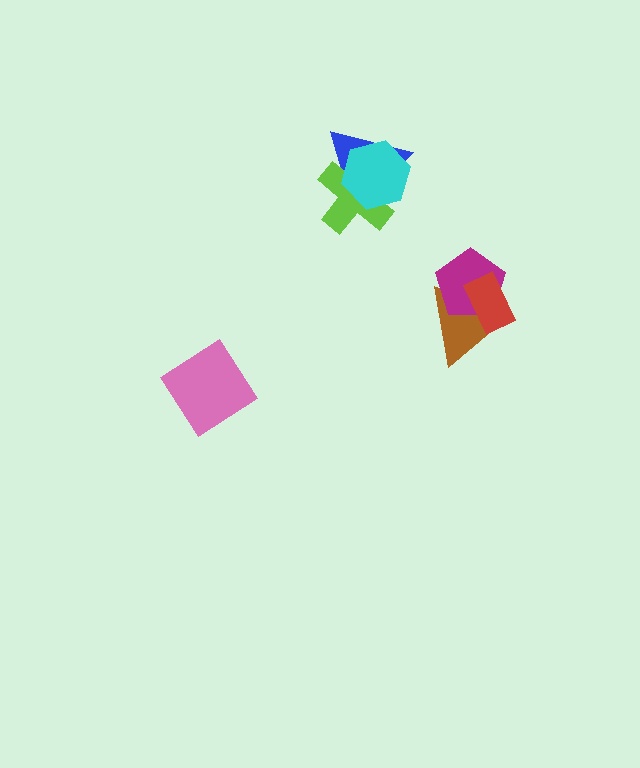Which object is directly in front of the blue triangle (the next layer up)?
The lime cross is directly in front of the blue triangle.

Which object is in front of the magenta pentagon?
The red rectangle is in front of the magenta pentagon.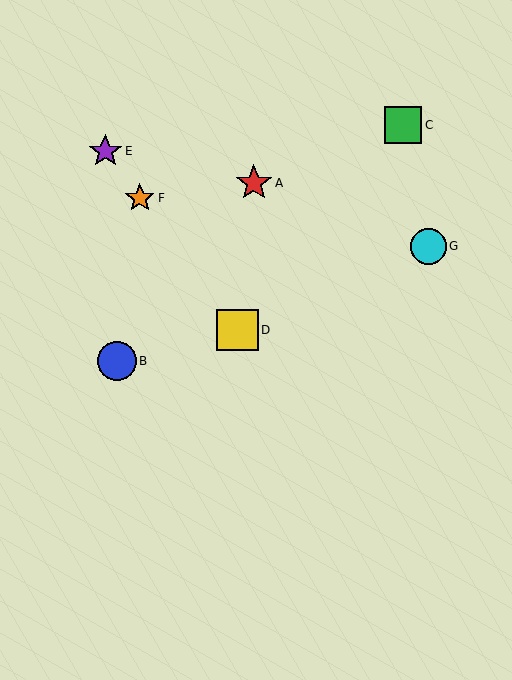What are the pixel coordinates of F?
Object F is at (140, 198).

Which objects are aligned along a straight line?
Objects D, E, F are aligned along a straight line.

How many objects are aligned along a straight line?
3 objects (D, E, F) are aligned along a straight line.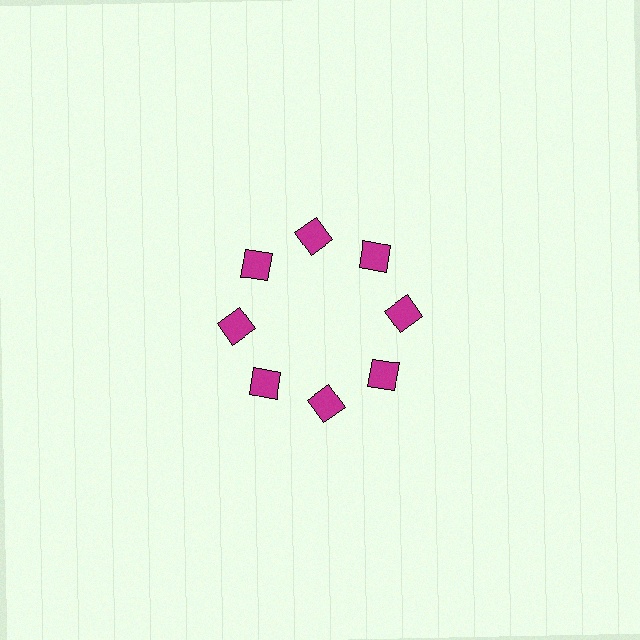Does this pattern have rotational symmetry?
Yes, this pattern has 8-fold rotational symmetry. It looks the same after rotating 45 degrees around the center.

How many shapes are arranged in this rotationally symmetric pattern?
There are 8 shapes, arranged in 8 groups of 1.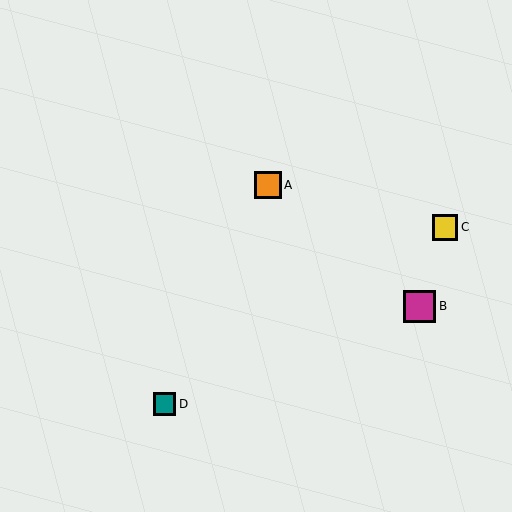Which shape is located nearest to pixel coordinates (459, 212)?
The yellow square (labeled C) at (445, 227) is nearest to that location.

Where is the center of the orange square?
The center of the orange square is at (268, 185).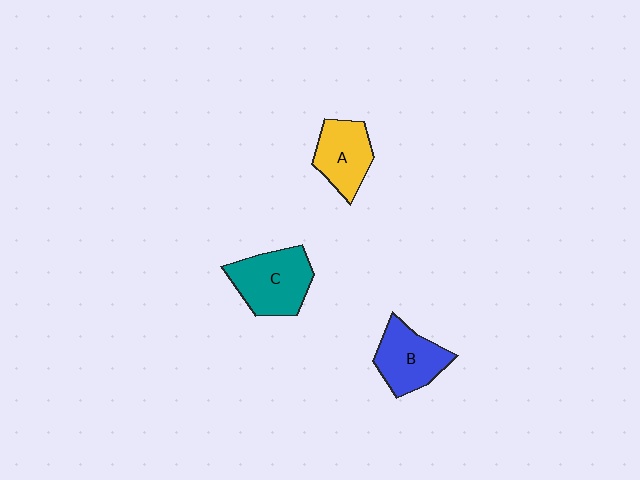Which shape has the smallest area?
Shape A (yellow).